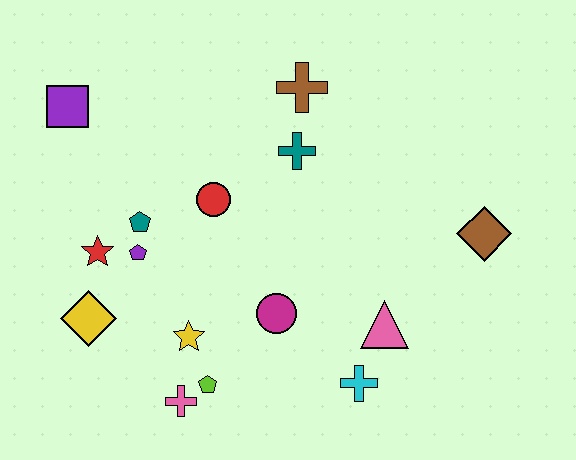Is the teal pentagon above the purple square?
No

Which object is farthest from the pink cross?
The brown diamond is farthest from the pink cross.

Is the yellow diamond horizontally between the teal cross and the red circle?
No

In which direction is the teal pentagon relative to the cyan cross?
The teal pentagon is to the left of the cyan cross.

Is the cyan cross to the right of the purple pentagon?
Yes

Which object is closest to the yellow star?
The lime pentagon is closest to the yellow star.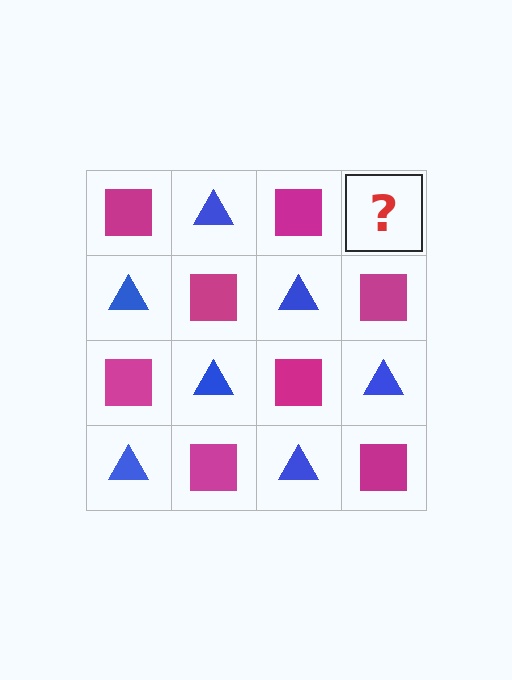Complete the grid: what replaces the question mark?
The question mark should be replaced with a blue triangle.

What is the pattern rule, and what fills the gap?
The rule is that it alternates magenta square and blue triangle in a checkerboard pattern. The gap should be filled with a blue triangle.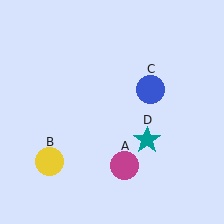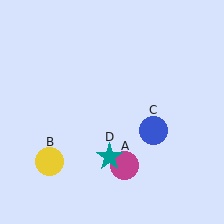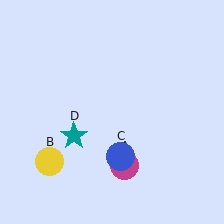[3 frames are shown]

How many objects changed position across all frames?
2 objects changed position: blue circle (object C), teal star (object D).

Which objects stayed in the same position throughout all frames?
Magenta circle (object A) and yellow circle (object B) remained stationary.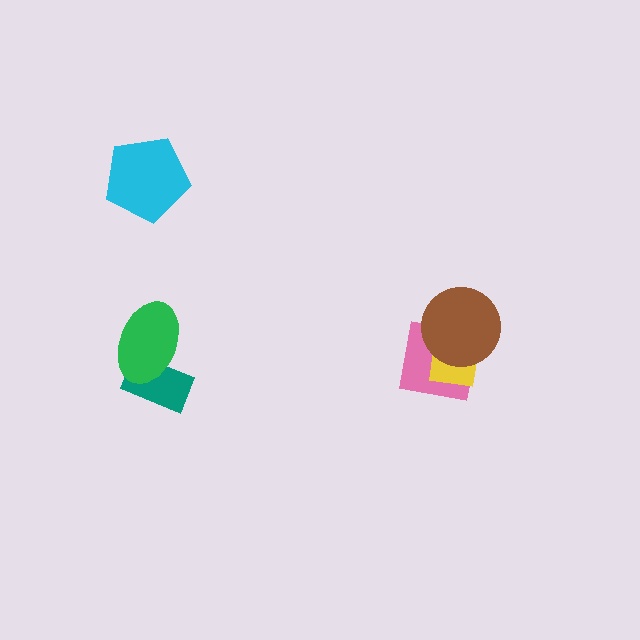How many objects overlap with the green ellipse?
1 object overlaps with the green ellipse.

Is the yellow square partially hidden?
Yes, it is partially covered by another shape.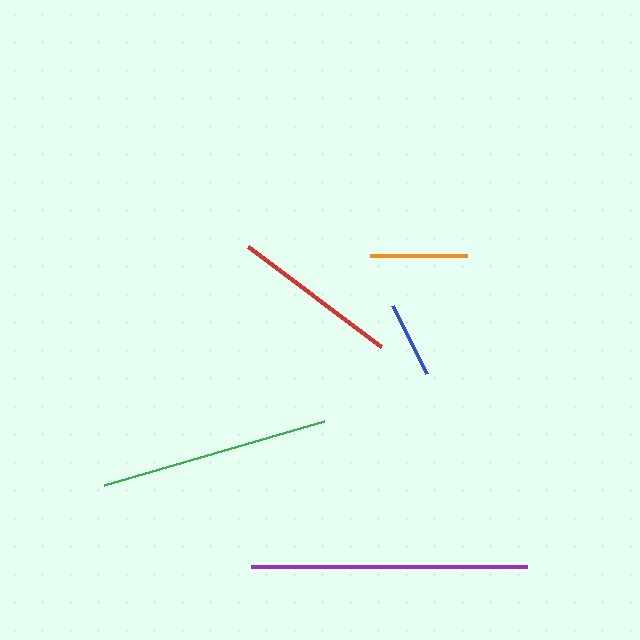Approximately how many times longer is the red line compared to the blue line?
The red line is approximately 2.2 times the length of the blue line.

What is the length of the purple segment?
The purple segment is approximately 276 pixels long.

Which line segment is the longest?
The purple line is the longest at approximately 276 pixels.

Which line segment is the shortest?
The blue line is the shortest at approximately 76 pixels.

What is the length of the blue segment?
The blue segment is approximately 76 pixels long.